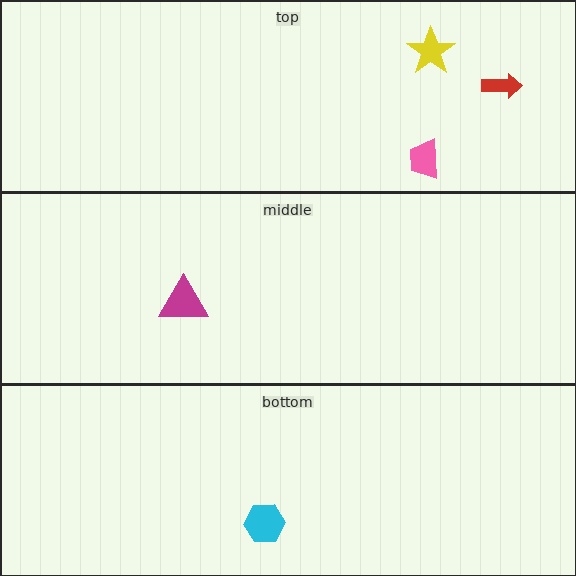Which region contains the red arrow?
The top region.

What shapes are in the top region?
The pink trapezoid, the yellow star, the red arrow.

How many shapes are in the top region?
3.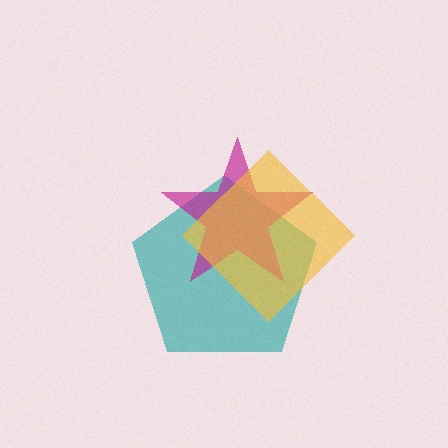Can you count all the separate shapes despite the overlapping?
Yes, there are 3 separate shapes.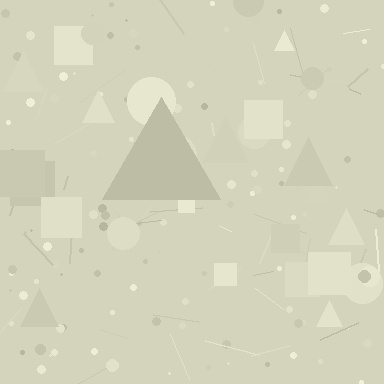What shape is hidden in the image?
A triangle is hidden in the image.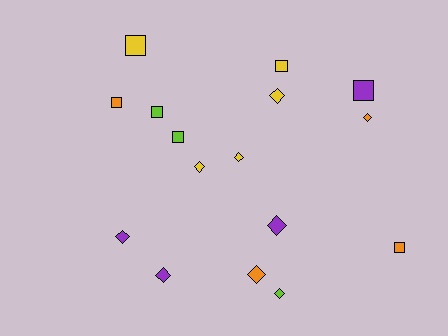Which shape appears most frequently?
Diamond, with 9 objects.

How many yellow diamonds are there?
There are 3 yellow diamonds.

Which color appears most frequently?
Yellow, with 5 objects.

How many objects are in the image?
There are 16 objects.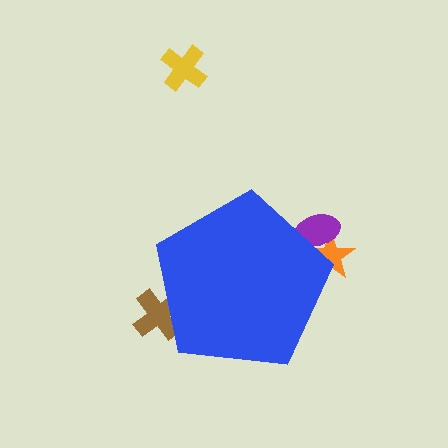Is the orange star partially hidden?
Yes, the orange star is partially hidden behind the blue pentagon.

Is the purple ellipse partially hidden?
Yes, the purple ellipse is partially hidden behind the blue pentagon.